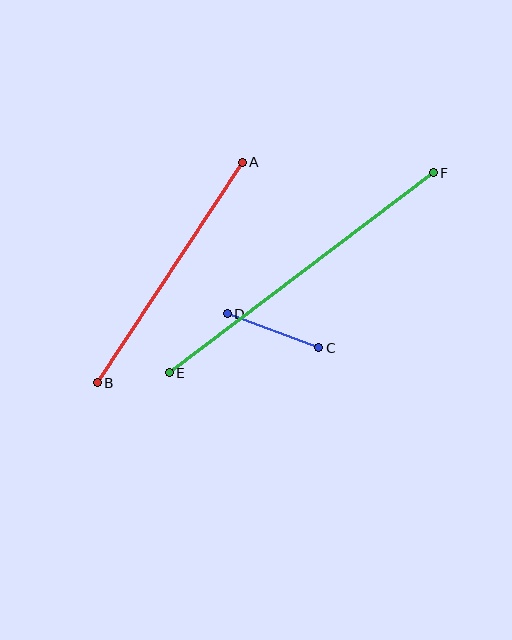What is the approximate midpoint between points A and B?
The midpoint is at approximately (170, 272) pixels.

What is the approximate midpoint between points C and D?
The midpoint is at approximately (273, 331) pixels.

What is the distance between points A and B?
The distance is approximately 264 pixels.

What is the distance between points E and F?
The distance is approximately 331 pixels.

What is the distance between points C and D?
The distance is approximately 98 pixels.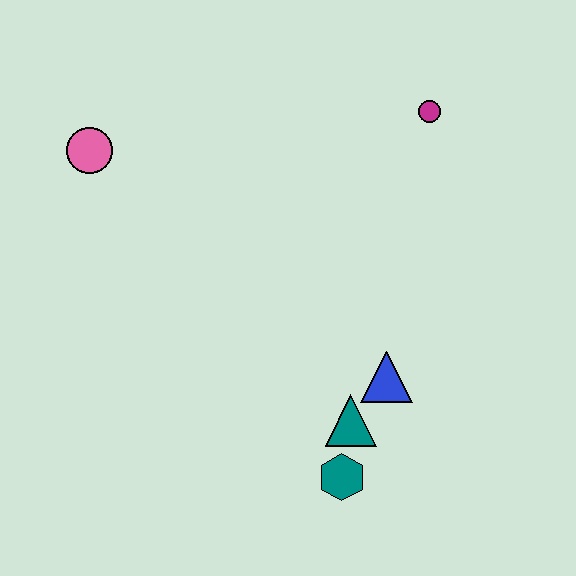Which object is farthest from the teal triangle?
The pink circle is farthest from the teal triangle.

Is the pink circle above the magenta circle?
No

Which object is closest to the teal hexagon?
The teal triangle is closest to the teal hexagon.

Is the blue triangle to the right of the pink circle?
Yes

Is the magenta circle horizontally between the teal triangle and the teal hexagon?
No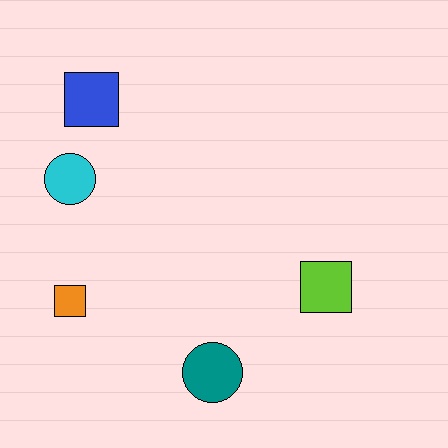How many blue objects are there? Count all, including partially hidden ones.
There is 1 blue object.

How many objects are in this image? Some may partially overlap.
There are 5 objects.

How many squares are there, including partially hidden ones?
There are 3 squares.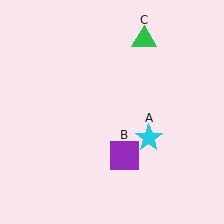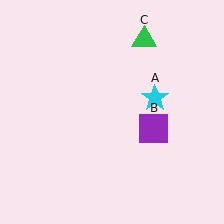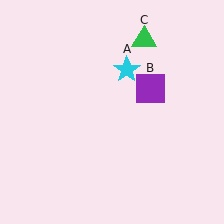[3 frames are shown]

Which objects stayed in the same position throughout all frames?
Green triangle (object C) remained stationary.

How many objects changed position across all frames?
2 objects changed position: cyan star (object A), purple square (object B).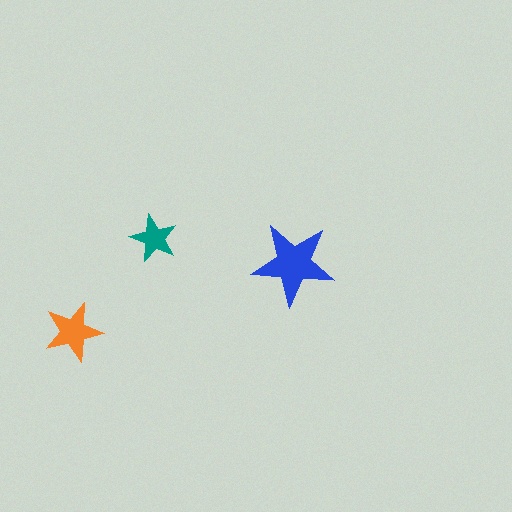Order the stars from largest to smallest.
the blue one, the orange one, the teal one.